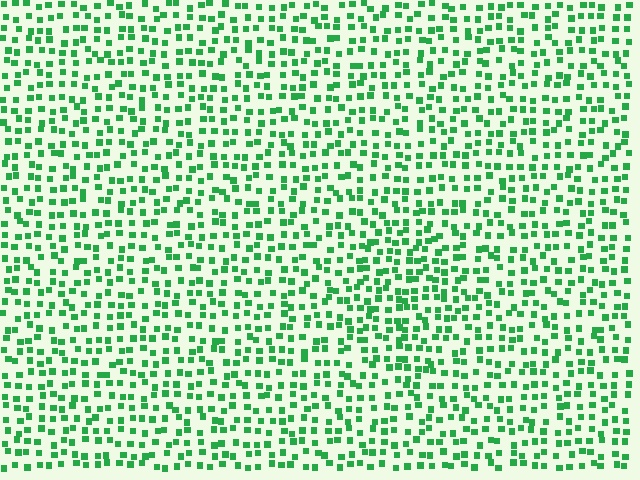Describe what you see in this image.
The image contains small green elements arranged at two different densities. A diamond-shaped region is visible where the elements are more densely packed than the surrounding area.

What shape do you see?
I see a diamond.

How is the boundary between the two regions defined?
The boundary is defined by a change in element density (approximately 1.4x ratio). All elements are the same color, size, and shape.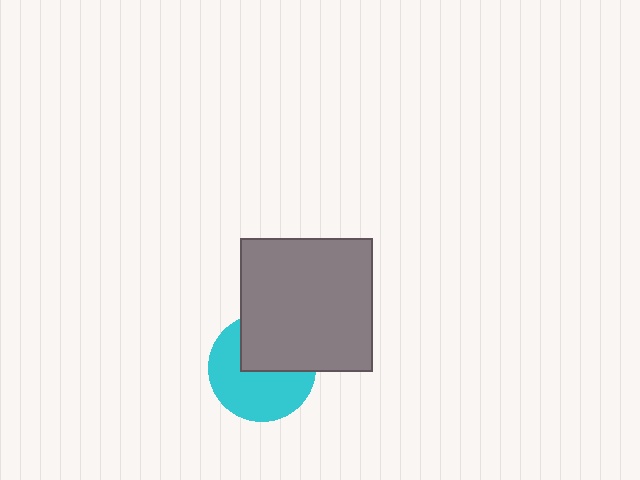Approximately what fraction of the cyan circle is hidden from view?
Roughly 41% of the cyan circle is hidden behind the gray square.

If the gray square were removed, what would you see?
You would see the complete cyan circle.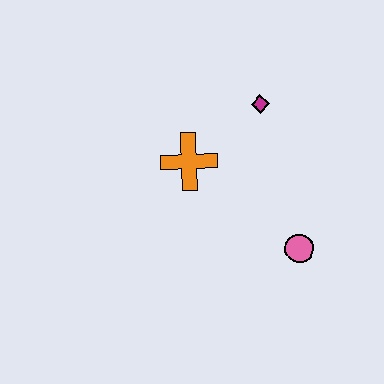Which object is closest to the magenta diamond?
The orange cross is closest to the magenta diamond.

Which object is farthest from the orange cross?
The pink circle is farthest from the orange cross.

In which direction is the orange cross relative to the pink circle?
The orange cross is to the left of the pink circle.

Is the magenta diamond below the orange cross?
No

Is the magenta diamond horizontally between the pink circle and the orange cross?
Yes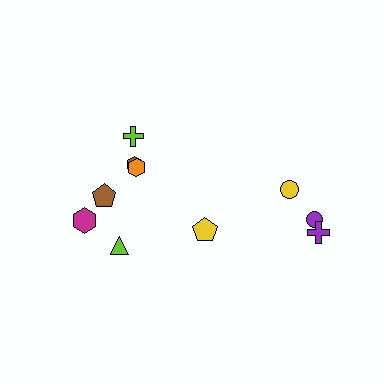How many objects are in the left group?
There are 6 objects.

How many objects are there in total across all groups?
There are 10 objects.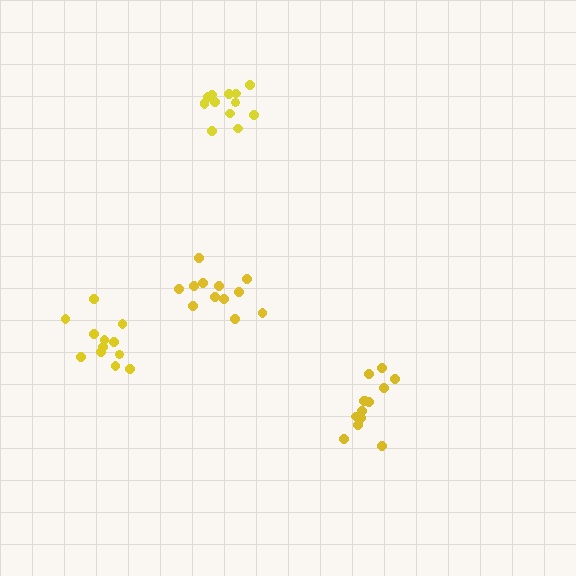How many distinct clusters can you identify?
There are 4 distinct clusters.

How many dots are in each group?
Group 1: 12 dots, Group 2: 12 dots, Group 3: 13 dots, Group 4: 13 dots (50 total).